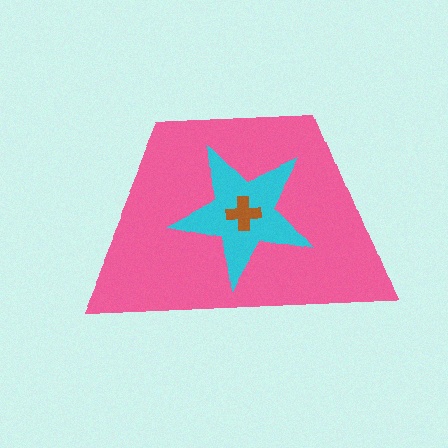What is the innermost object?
The brown cross.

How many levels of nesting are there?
3.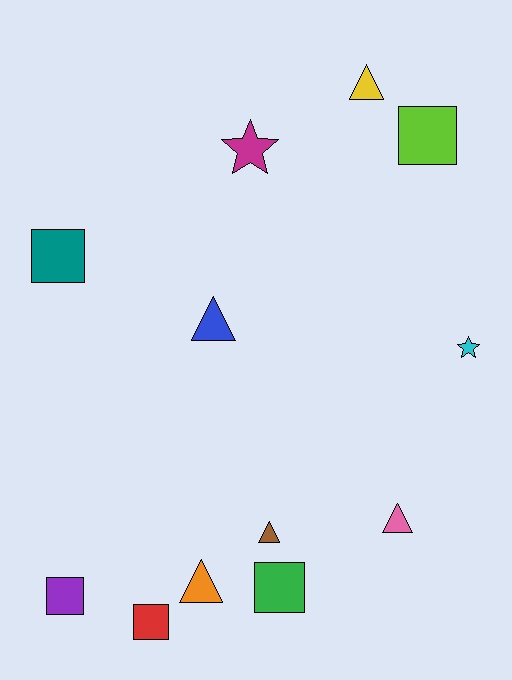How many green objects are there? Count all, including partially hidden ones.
There is 1 green object.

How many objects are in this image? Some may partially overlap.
There are 12 objects.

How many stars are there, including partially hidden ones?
There are 2 stars.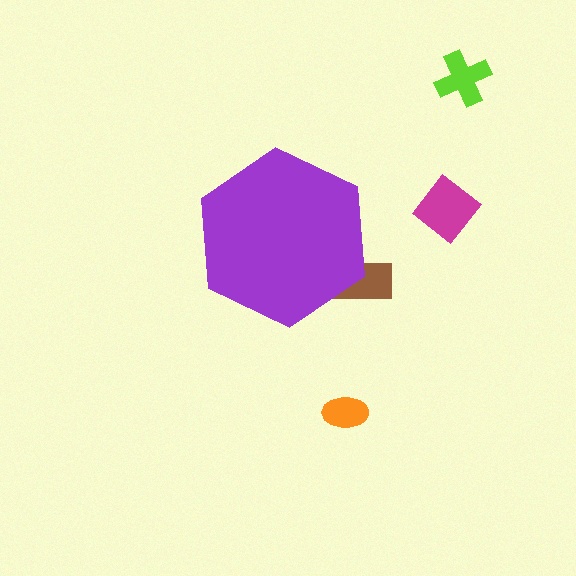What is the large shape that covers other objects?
A purple hexagon.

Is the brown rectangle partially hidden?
Yes, the brown rectangle is partially hidden behind the purple hexagon.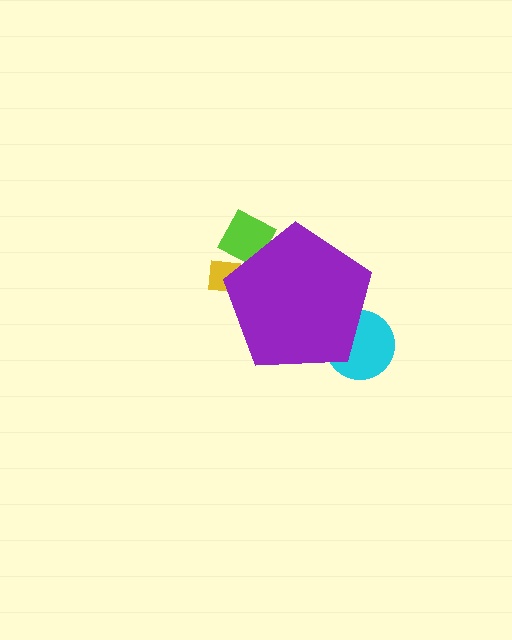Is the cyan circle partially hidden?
Yes, the cyan circle is partially hidden behind the purple pentagon.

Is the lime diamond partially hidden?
Yes, the lime diamond is partially hidden behind the purple pentagon.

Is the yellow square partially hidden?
Yes, the yellow square is partially hidden behind the purple pentagon.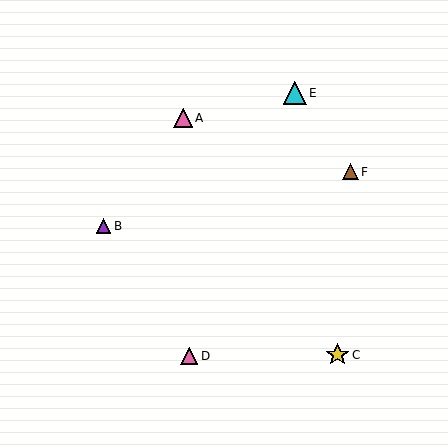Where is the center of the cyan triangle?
The center of the cyan triangle is at (295, 93).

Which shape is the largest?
The cyan triangle (labeled E) is the largest.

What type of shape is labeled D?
Shape D is a pink triangle.